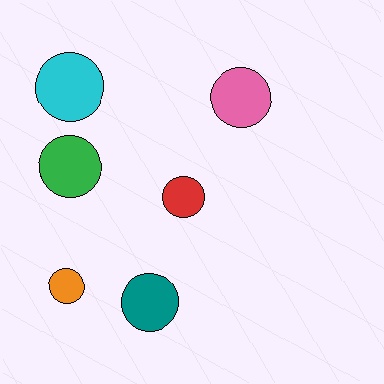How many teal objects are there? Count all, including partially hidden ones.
There is 1 teal object.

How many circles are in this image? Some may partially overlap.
There are 6 circles.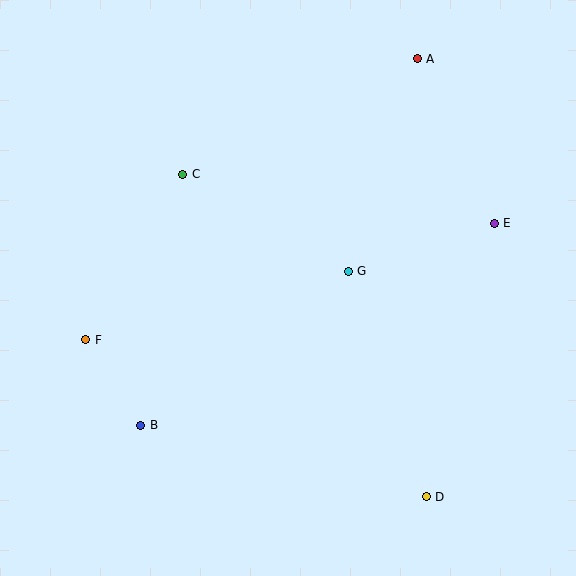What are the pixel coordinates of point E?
Point E is at (494, 223).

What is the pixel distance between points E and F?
The distance between E and F is 425 pixels.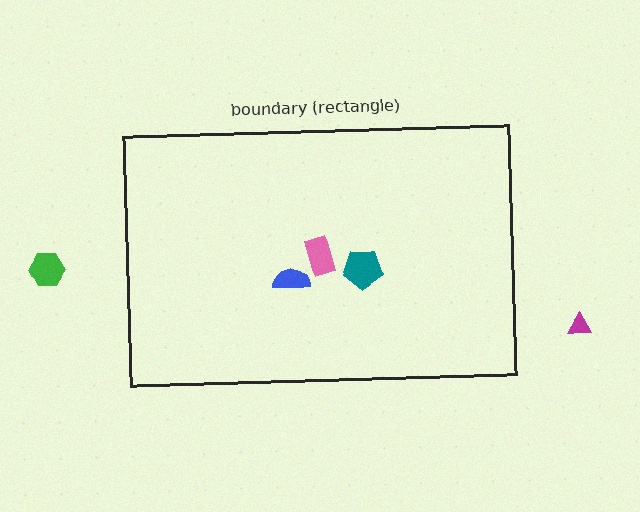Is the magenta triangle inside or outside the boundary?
Outside.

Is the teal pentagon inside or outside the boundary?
Inside.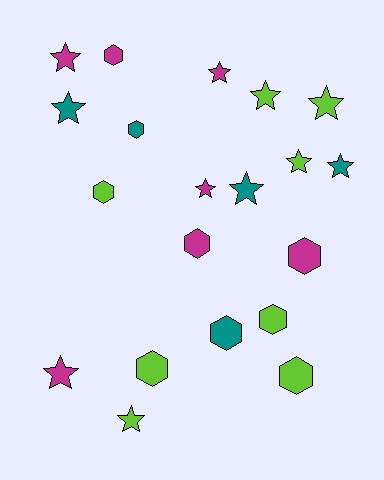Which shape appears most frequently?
Star, with 11 objects.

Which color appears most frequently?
Lime, with 8 objects.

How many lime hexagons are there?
There are 4 lime hexagons.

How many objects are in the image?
There are 20 objects.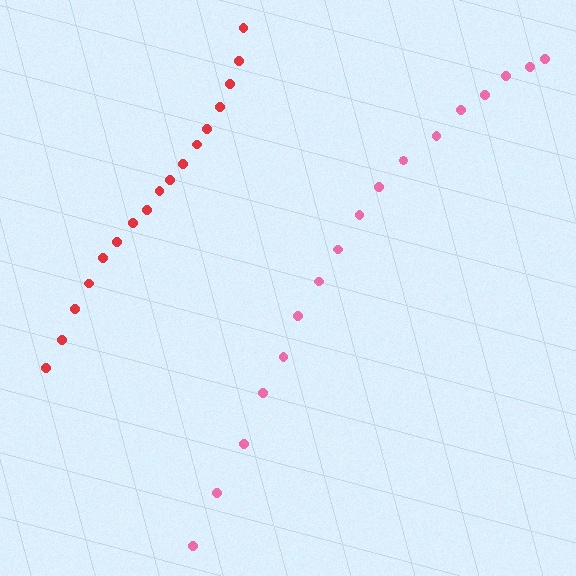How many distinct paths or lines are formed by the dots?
There are 2 distinct paths.